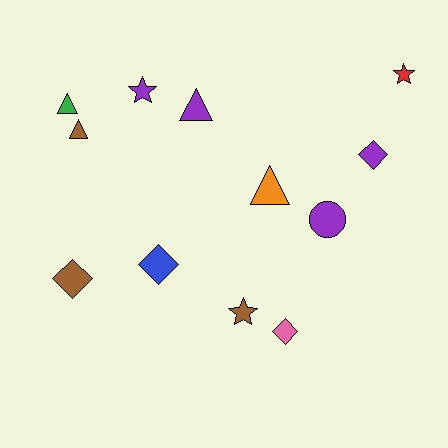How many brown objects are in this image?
There are 3 brown objects.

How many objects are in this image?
There are 12 objects.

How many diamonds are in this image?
There are 4 diamonds.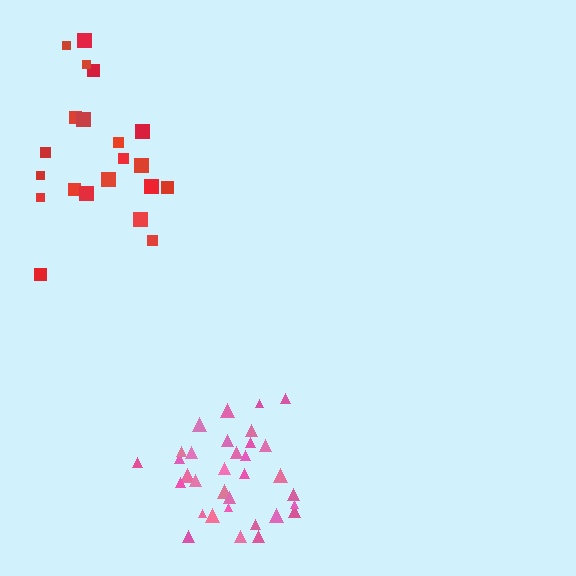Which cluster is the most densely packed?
Pink.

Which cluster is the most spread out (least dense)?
Red.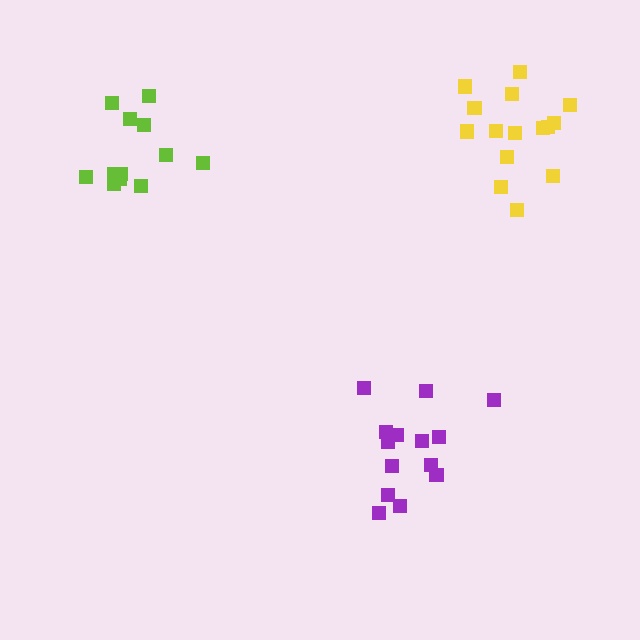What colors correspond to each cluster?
The clusters are colored: yellow, purple, lime.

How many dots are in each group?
Group 1: 15 dots, Group 2: 14 dots, Group 3: 12 dots (41 total).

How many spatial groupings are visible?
There are 3 spatial groupings.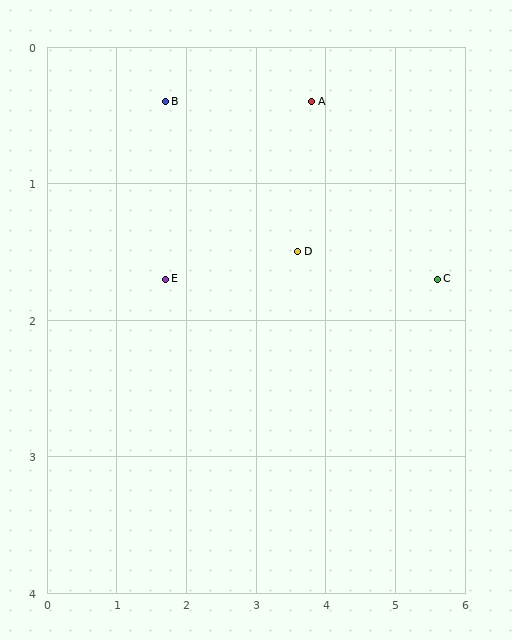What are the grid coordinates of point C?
Point C is at approximately (5.6, 1.7).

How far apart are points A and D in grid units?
Points A and D are about 1.1 grid units apart.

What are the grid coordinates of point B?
Point B is at approximately (1.7, 0.4).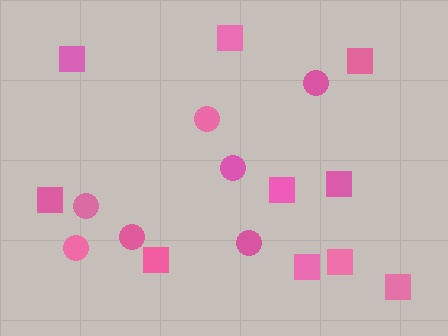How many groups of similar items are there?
There are 2 groups: one group of circles (7) and one group of squares (10).